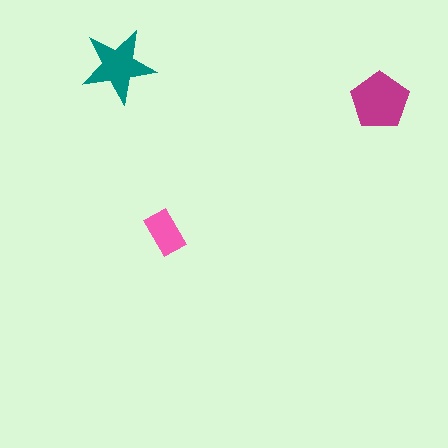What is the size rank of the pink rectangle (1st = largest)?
3rd.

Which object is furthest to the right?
The magenta pentagon is rightmost.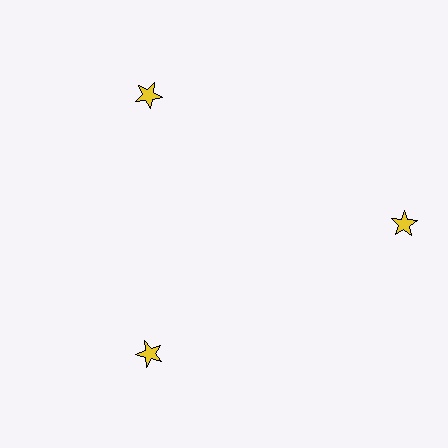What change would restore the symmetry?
The symmetry would be restored by moving it inward, back onto the ring so that all 3 stars sit at equal angles and equal distance from the center.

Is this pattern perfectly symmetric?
No. The 3 yellow stars are arranged in a ring, but one element near the 3 o'clock position is pushed outward from the center, breaking the 3-fold rotational symmetry.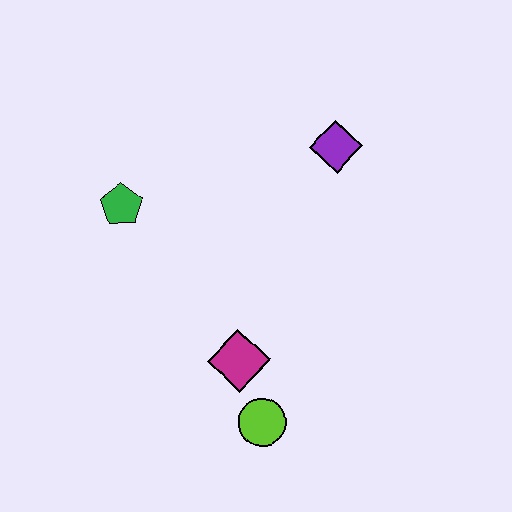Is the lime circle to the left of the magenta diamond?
No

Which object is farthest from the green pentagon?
The lime circle is farthest from the green pentagon.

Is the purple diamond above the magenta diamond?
Yes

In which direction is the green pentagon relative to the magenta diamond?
The green pentagon is above the magenta diamond.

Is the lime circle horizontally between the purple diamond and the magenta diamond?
Yes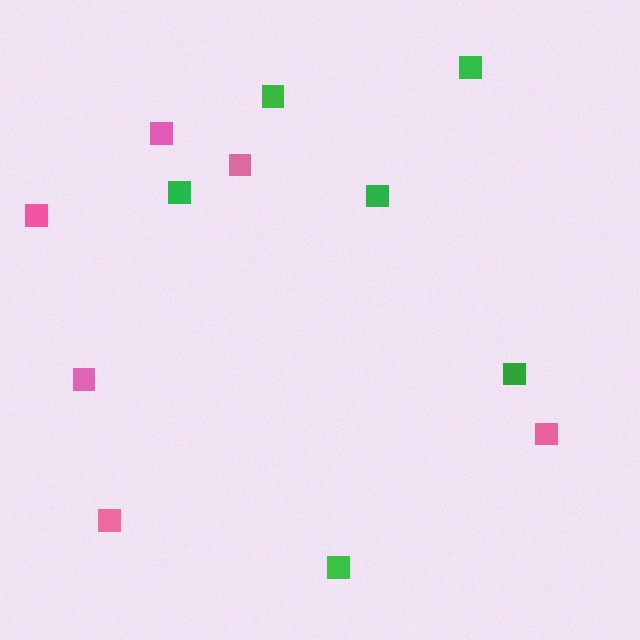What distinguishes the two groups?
There are 2 groups: one group of pink squares (6) and one group of green squares (6).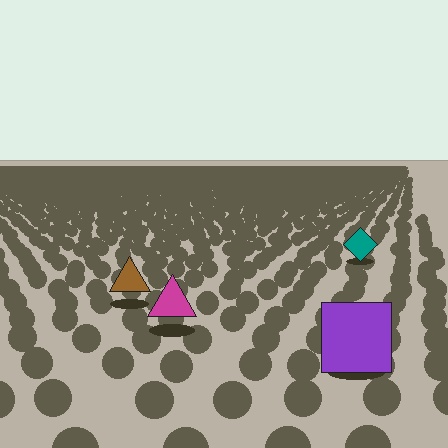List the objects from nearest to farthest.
From nearest to farthest: the purple square, the magenta triangle, the brown triangle, the teal diamond.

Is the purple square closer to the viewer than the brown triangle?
Yes. The purple square is closer — you can tell from the texture gradient: the ground texture is coarser near it.